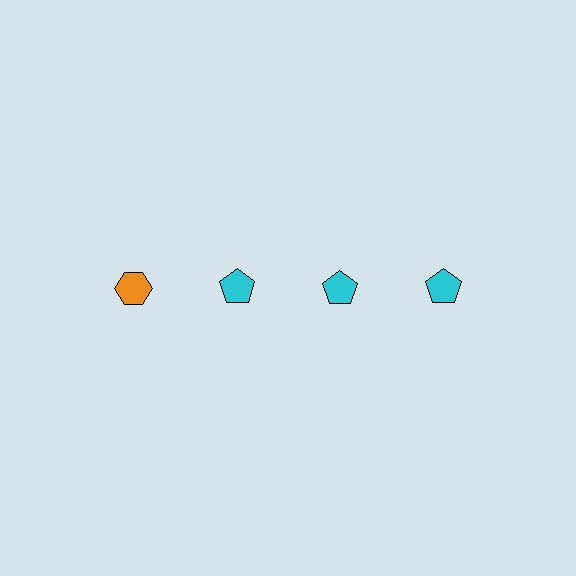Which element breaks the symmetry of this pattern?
The orange hexagon in the top row, leftmost column breaks the symmetry. All other shapes are cyan pentagons.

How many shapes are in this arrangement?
There are 4 shapes arranged in a grid pattern.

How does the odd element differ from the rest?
It differs in both color (orange instead of cyan) and shape (hexagon instead of pentagon).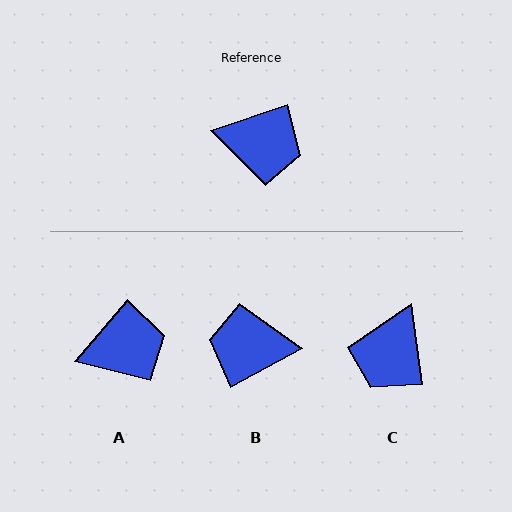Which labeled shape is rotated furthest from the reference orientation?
B, about 170 degrees away.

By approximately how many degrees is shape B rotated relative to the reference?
Approximately 170 degrees clockwise.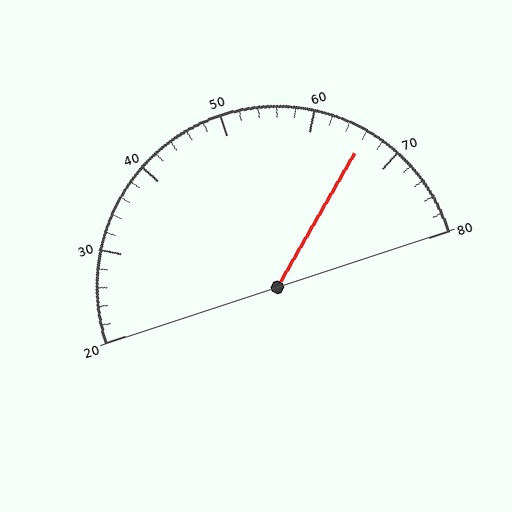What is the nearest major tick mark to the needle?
The nearest major tick mark is 70.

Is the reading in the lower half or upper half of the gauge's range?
The reading is in the upper half of the range (20 to 80).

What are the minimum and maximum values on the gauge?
The gauge ranges from 20 to 80.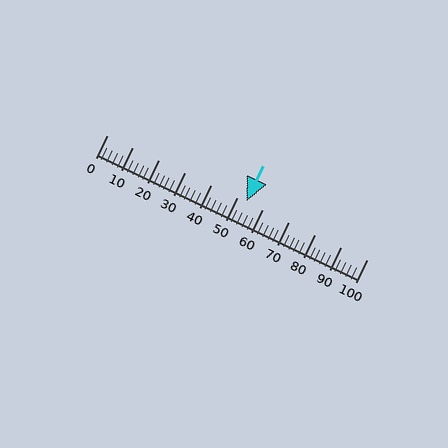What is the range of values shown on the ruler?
The ruler shows values from 0 to 100.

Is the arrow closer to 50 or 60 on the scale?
The arrow is closer to 50.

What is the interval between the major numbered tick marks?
The major tick marks are spaced 10 units apart.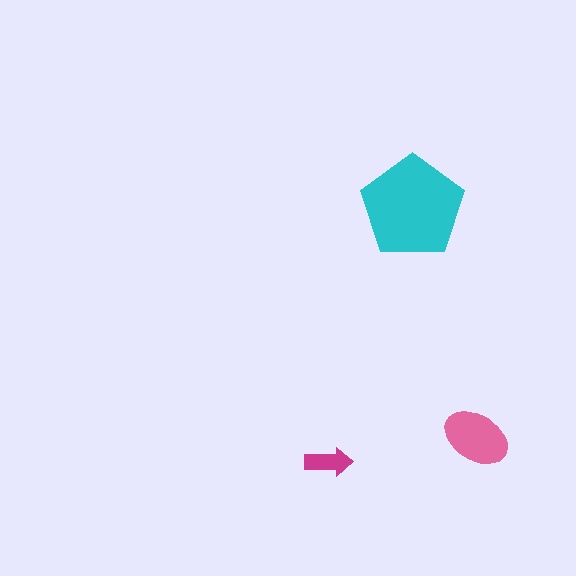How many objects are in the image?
There are 3 objects in the image.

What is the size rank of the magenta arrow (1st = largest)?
3rd.